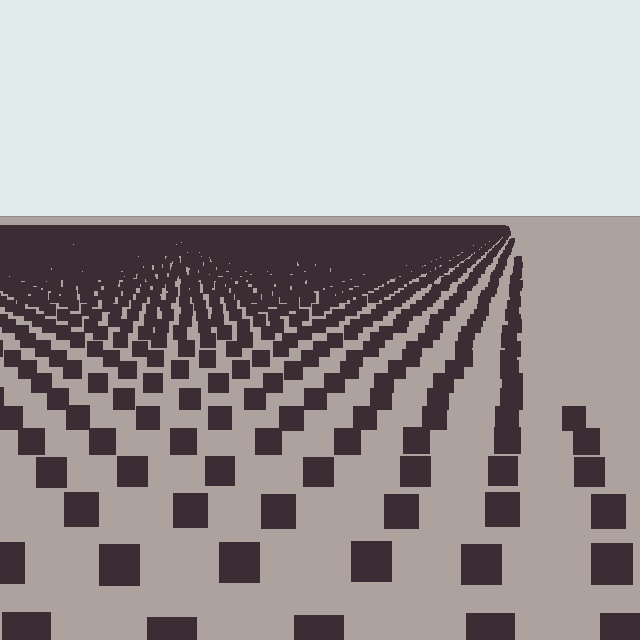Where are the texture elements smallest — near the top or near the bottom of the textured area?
Near the top.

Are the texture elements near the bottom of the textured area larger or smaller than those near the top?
Larger. Near the bottom, elements are closer to the viewer and appear at a bigger on-screen size.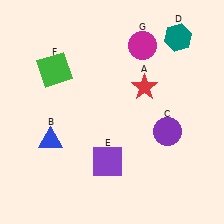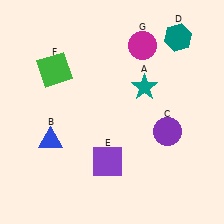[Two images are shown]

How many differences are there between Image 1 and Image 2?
There is 1 difference between the two images.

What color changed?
The star (A) changed from red in Image 1 to teal in Image 2.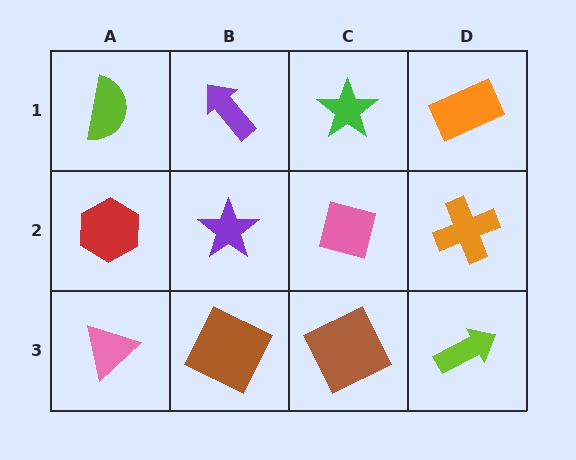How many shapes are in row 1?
4 shapes.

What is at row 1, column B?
A purple arrow.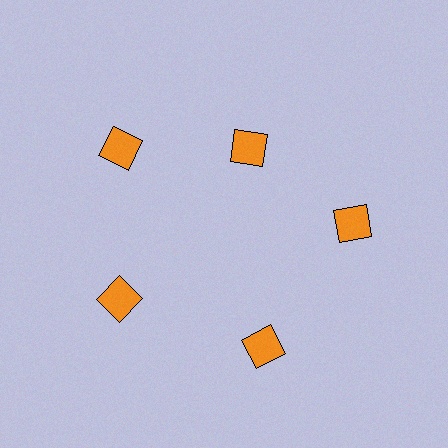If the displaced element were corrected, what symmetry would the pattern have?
It would have 5-fold rotational symmetry — the pattern would map onto itself every 72 degrees.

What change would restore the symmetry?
The symmetry would be restored by moving it outward, back onto the ring so that all 5 diamonds sit at equal angles and equal distance from the center.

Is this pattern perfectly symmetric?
No. The 5 orange diamonds are arranged in a ring, but one element near the 1 o'clock position is pulled inward toward the center, breaking the 5-fold rotational symmetry.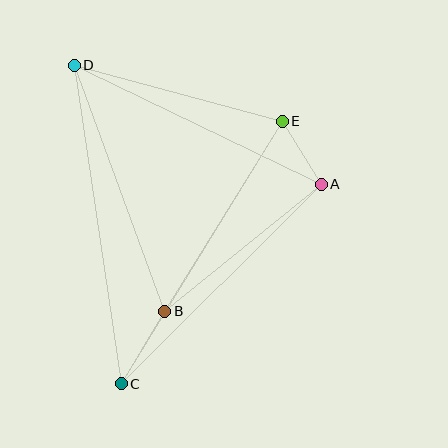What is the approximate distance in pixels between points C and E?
The distance between C and E is approximately 308 pixels.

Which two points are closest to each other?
Points A and E are closest to each other.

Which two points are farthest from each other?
Points C and D are farthest from each other.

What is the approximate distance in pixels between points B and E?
The distance between B and E is approximately 224 pixels.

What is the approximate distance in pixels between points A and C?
The distance between A and C is approximately 282 pixels.